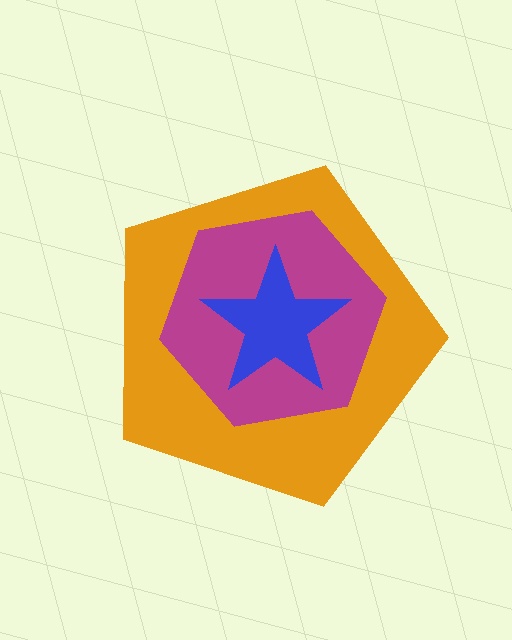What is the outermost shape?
The orange pentagon.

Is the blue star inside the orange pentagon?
Yes.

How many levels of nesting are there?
3.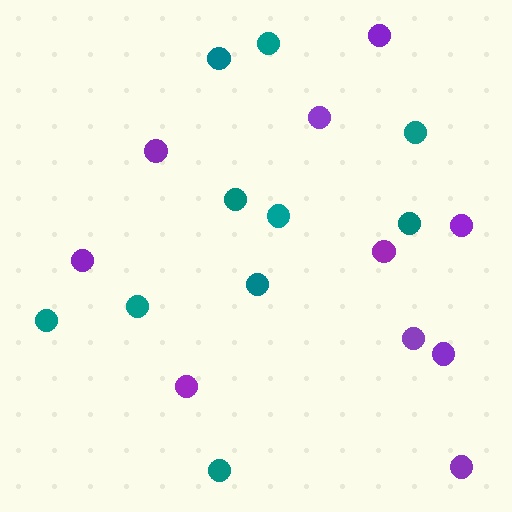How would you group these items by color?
There are 2 groups: one group of purple circles (10) and one group of teal circles (10).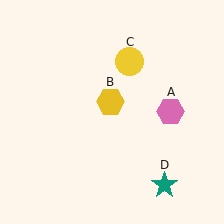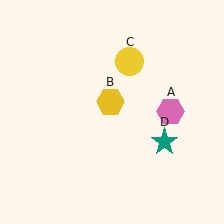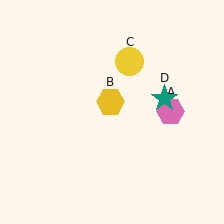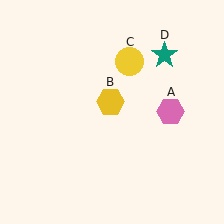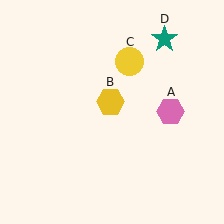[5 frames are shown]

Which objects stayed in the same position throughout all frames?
Pink hexagon (object A) and yellow hexagon (object B) and yellow circle (object C) remained stationary.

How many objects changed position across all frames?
1 object changed position: teal star (object D).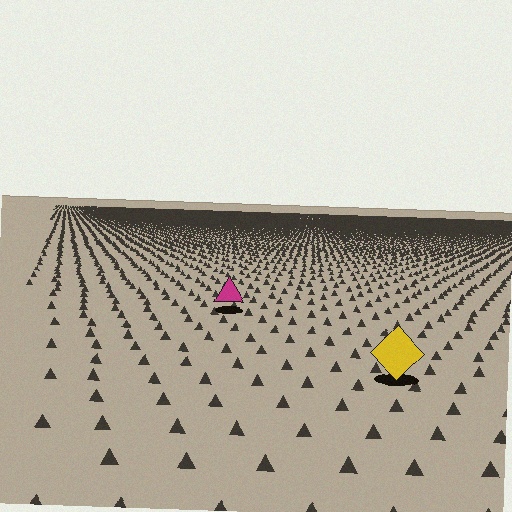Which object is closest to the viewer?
The yellow diamond is closest. The texture marks near it are larger and more spread out.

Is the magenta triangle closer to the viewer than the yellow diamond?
No. The yellow diamond is closer — you can tell from the texture gradient: the ground texture is coarser near it.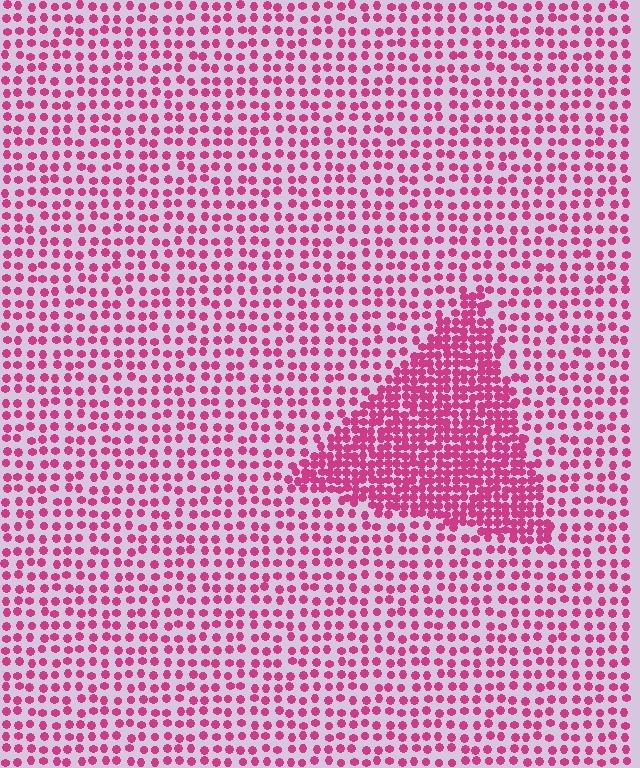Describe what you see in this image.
The image contains small magenta elements arranged at two different densities. A triangle-shaped region is visible where the elements are more densely packed than the surrounding area.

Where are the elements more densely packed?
The elements are more densely packed inside the triangle boundary.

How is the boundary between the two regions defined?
The boundary is defined by a change in element density (approximately 2.2x ratio). All elements are the same color, size, and shape.